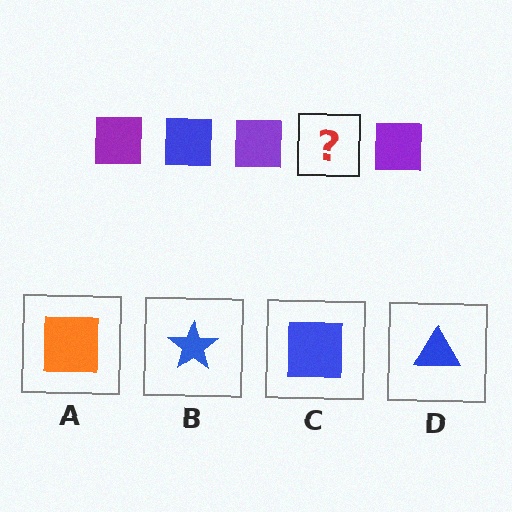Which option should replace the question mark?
Option C.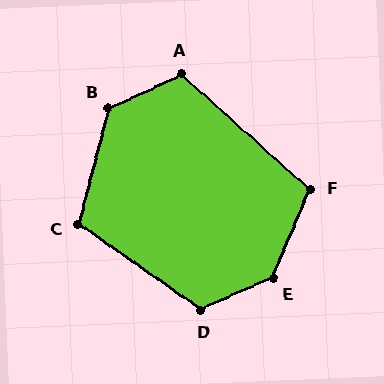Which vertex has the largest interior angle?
E, at approximately 137 degrees.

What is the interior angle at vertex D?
Approximately 121 degrees (obtuse).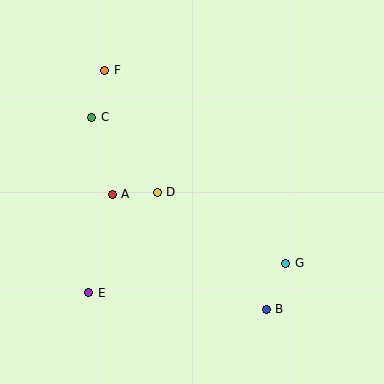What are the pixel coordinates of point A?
Point A is at (112, 194).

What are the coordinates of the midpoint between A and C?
The midpoint between A and C is at (102, 156).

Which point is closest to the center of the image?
Point D at (157, 192) is closest to the center.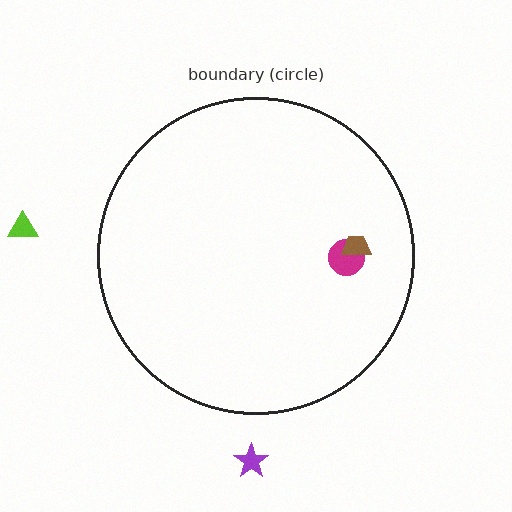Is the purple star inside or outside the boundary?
Outside.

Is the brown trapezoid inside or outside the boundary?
Inside.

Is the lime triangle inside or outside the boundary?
Outside.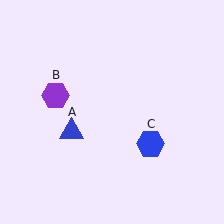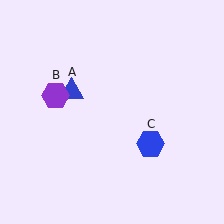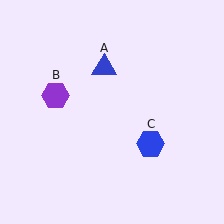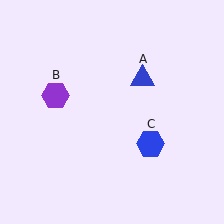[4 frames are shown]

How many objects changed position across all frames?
1 object changed position: blue triangle (object A).